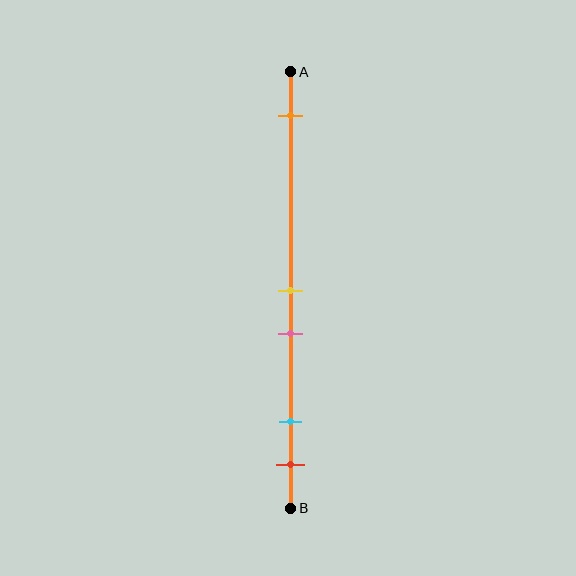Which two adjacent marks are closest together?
The yellow and pink marks are the closest adjacent pair.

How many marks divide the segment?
There are 5 marks dividing the segment.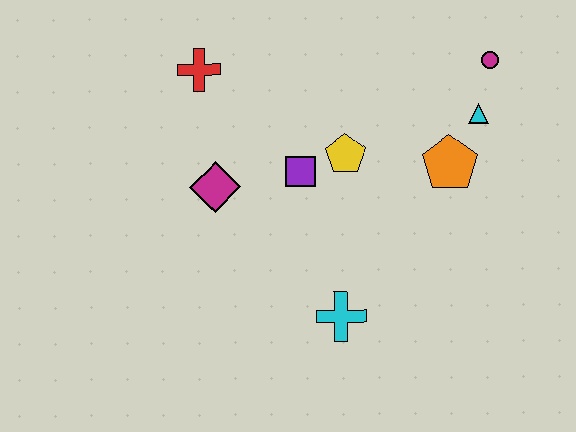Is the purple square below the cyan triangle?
Yes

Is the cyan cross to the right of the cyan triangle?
No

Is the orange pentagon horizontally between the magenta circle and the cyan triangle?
No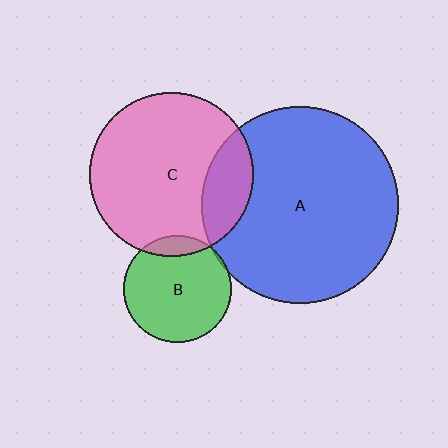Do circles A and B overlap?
Yes.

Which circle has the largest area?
Circle A (blue).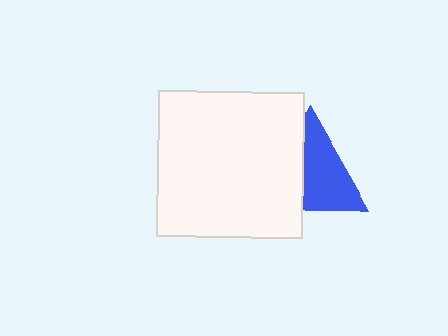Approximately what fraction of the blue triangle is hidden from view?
Roughly 41% of the blue triangle is hidden behind the white square.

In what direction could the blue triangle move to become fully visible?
The blue triangle could move right. That would shift it out from behind the white square entirely.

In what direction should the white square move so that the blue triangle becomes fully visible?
The white square should move left. That is the shortest direction to clear the overlap and leave the blue triangle fully visible.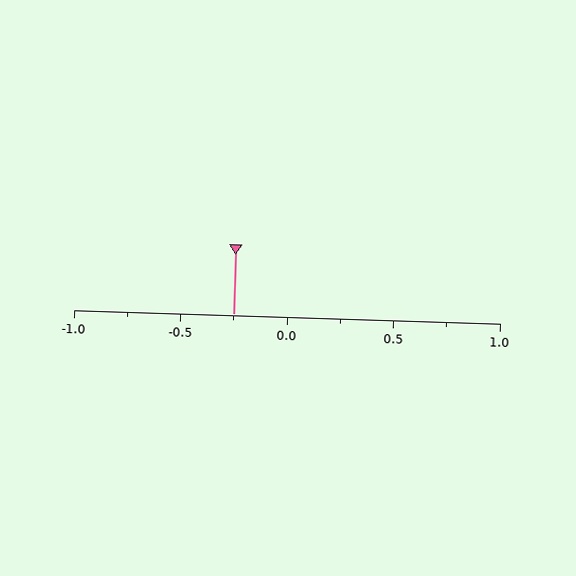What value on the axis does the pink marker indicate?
The marker indicates approximately -0.25.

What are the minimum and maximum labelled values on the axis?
The axis runs from -1.0 to 1.0.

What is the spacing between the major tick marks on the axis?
The major ticks are spaced 0.5 apart.